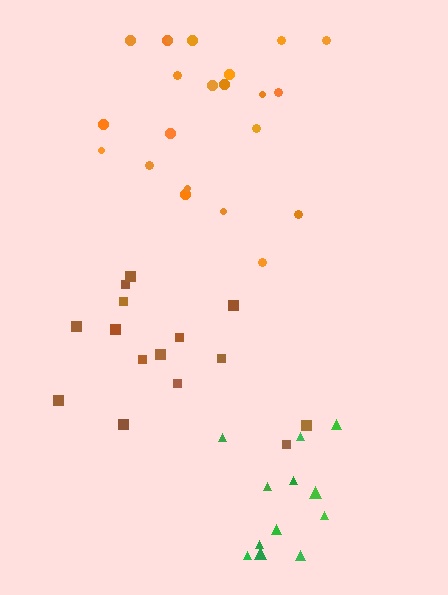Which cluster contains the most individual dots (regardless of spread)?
Orange (22).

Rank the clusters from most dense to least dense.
brown, orange, green.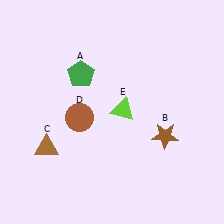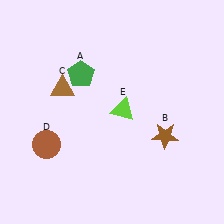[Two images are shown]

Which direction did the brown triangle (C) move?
The brown triangle (C) moved up.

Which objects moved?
The objects that moved are: the brown triangle (C), the brown circle (D).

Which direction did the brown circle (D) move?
The brown circle (D) moved left.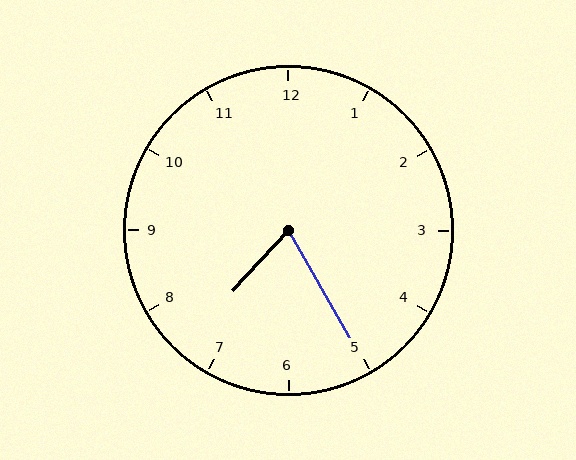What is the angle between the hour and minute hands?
Approximately 72 degrees.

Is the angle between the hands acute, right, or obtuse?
It is acute.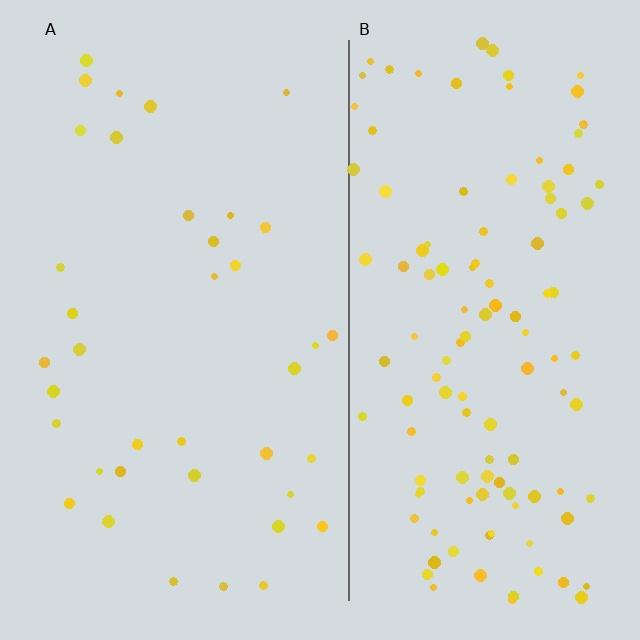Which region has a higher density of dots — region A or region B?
B (the right).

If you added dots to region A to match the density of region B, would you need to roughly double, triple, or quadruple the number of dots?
Approximately triple.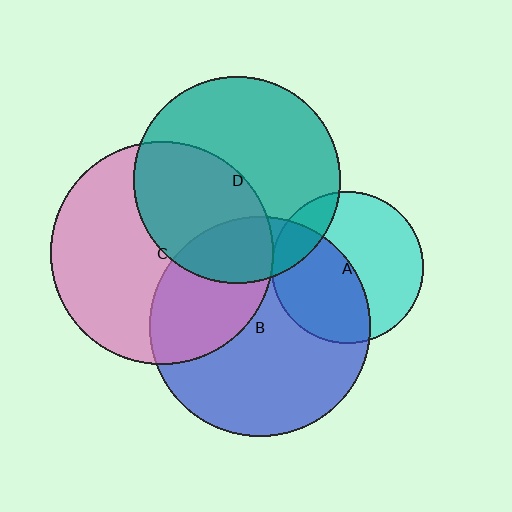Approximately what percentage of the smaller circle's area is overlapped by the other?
Approximately 45%.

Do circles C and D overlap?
Yes.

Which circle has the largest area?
Circle C (pink).